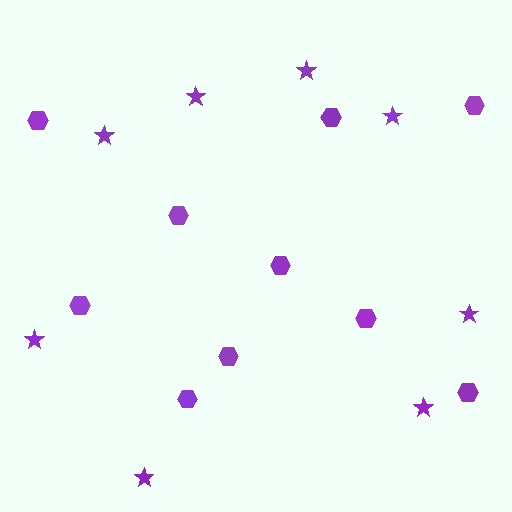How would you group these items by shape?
There are 2 groups: one group of hexagons (10) and one group of stars (8).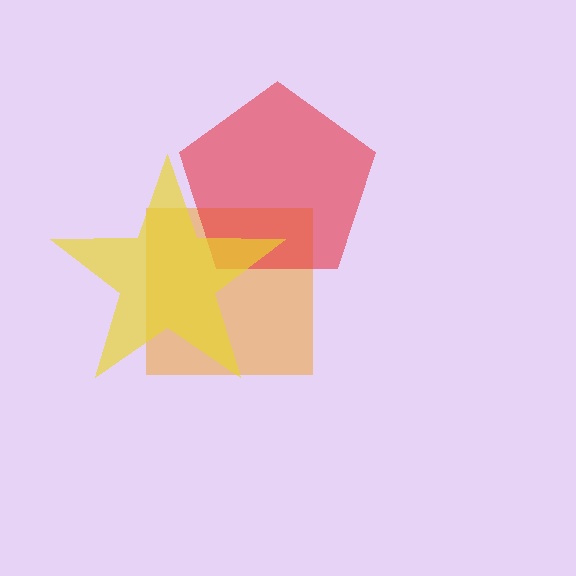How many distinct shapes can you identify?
There are 3 distinct shapes: an orange square, a red pentagon, a yellow star.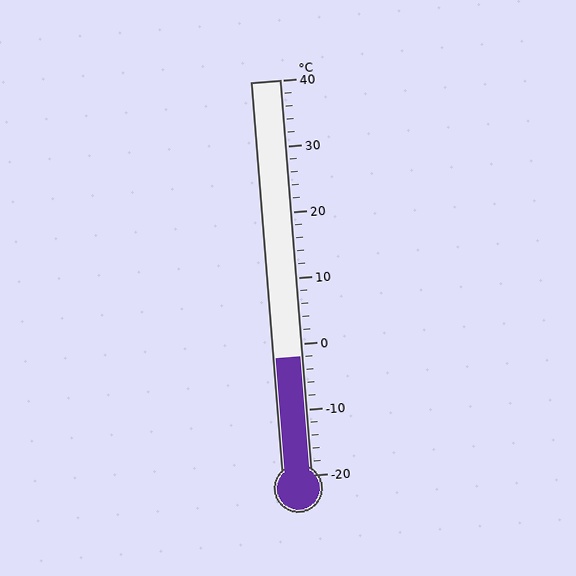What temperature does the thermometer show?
The thermometer shows approximately -2°C.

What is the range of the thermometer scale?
The thermometer scale ranges from -20°C to 40°C.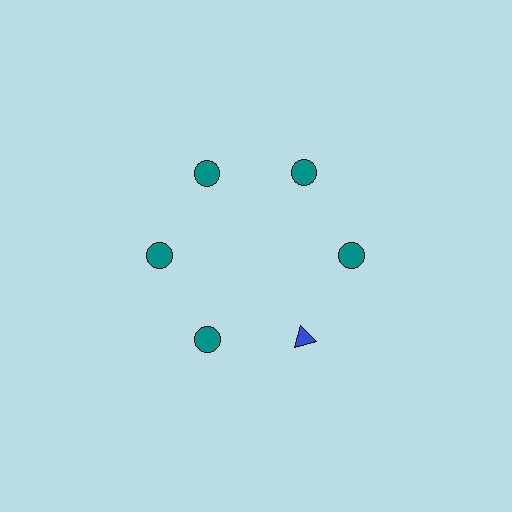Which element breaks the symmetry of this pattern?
The blue triangle at roughly the 5 o'clock position breaks the symmetry. All other shapes are teal circles.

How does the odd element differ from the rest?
It differs in both color (blue instead of teal) and shape (triangle instead of circle).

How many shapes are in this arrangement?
There are 6 shapes arranged in a ring pattern.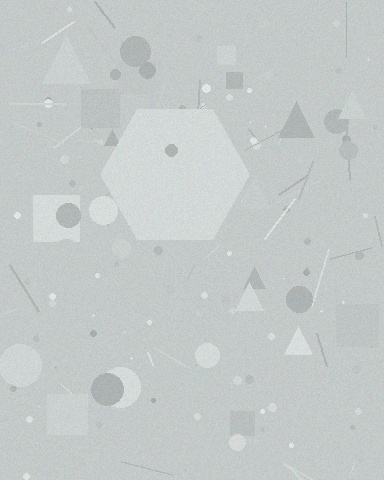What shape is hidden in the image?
A hexagon is hidden in the image.